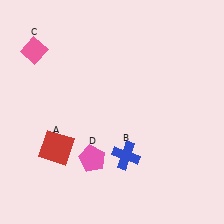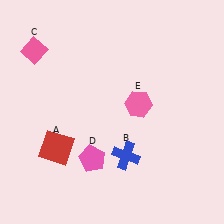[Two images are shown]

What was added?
A pink hexagon (E) was added in Image 2.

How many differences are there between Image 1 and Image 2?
There is 1 difference between the two images.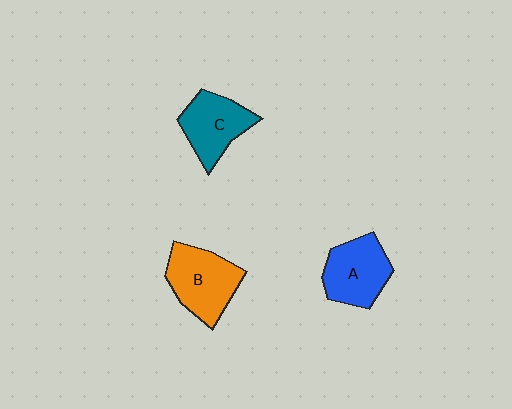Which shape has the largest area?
Shape B (orange).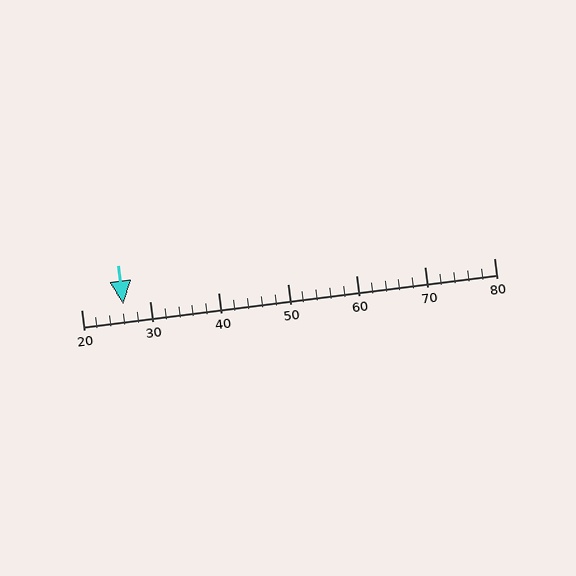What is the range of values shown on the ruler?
The ruler shows values from 20 to 80.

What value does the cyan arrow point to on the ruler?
The cyan arrow points to approximately 26.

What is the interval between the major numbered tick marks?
The major tick marks are spaced 10 units apart.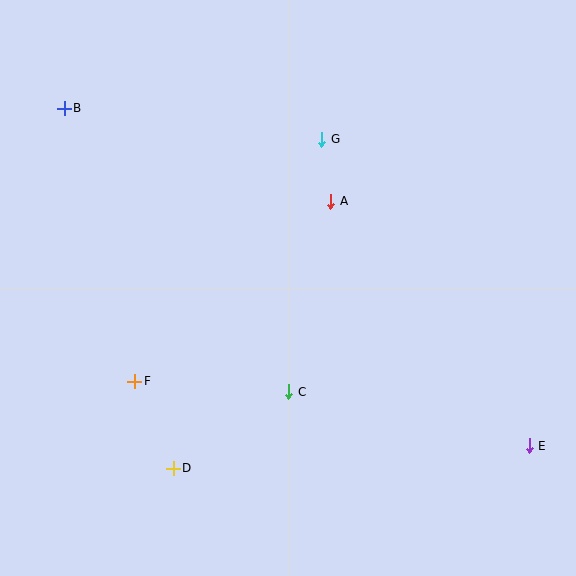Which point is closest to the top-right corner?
Point G is closest to the top-right corner.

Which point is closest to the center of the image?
Point A at (331, 201) is closest to the center.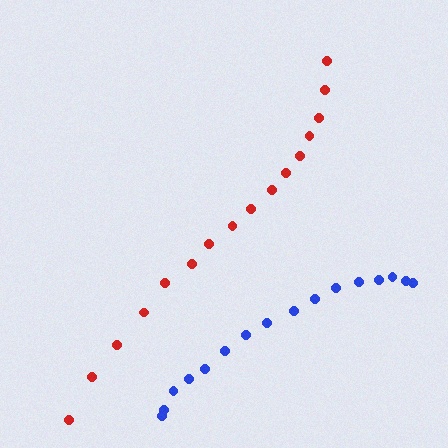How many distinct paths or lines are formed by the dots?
There are 2 distinct paths.